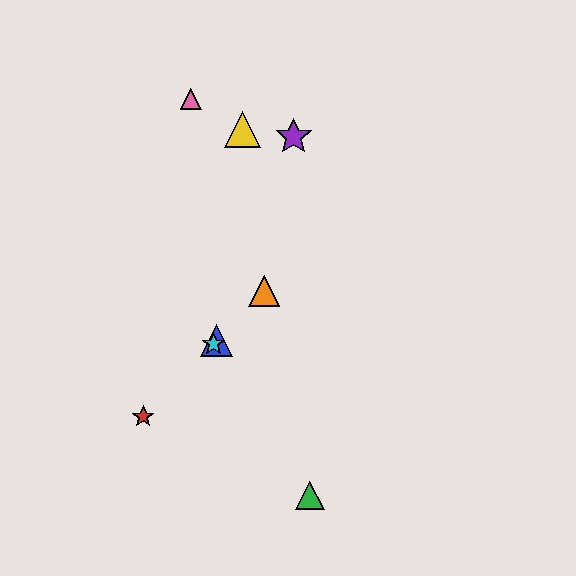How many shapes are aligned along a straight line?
4 shapes (the red star, the blue triangle, the orange triangle, the cyan star) are aligned along a straight line.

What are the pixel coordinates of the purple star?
The purple star is at (294, 137).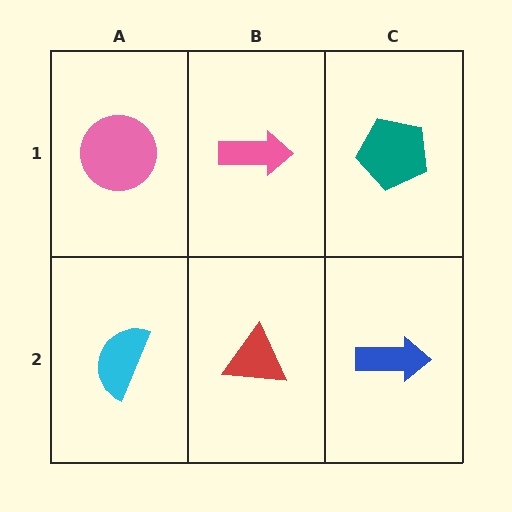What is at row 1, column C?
A teal pentagon.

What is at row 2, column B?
A red triangle.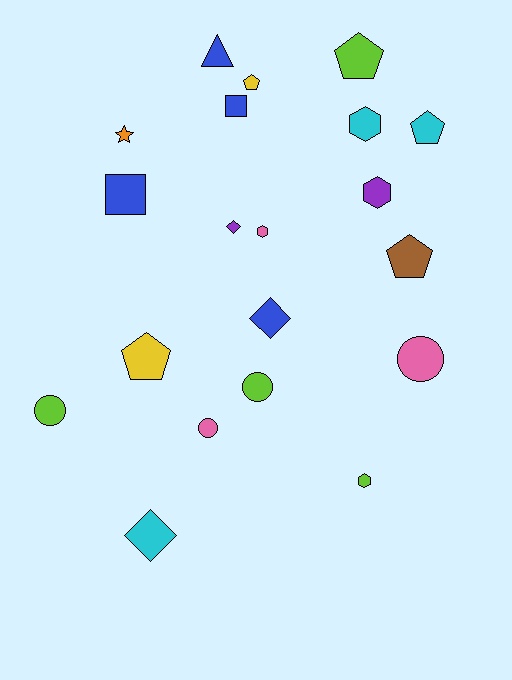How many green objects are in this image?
There are no green objects.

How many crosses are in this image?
There are no crosses.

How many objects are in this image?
There are 20 objects.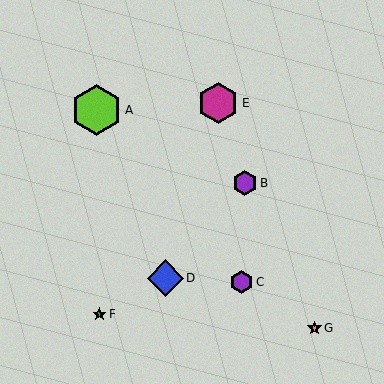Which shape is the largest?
The lime hexagon (labeled A) is the largest.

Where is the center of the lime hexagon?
The center of the lime hexagon is at (97, 110).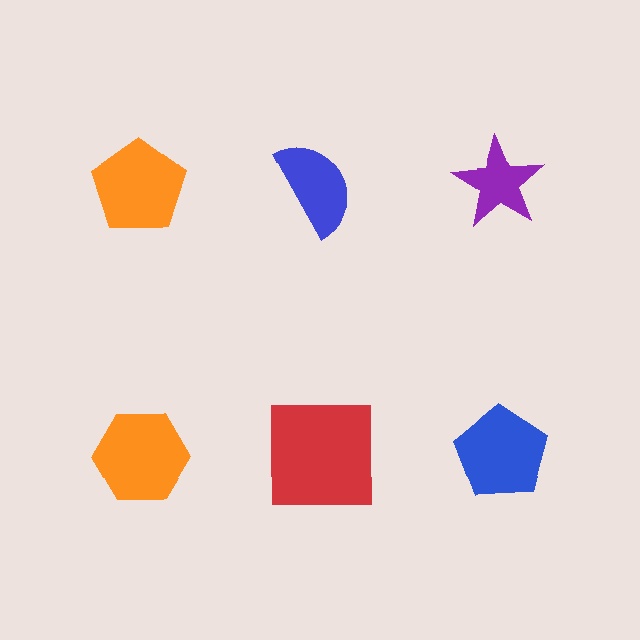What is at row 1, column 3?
A purple star.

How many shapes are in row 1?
3 shapes.